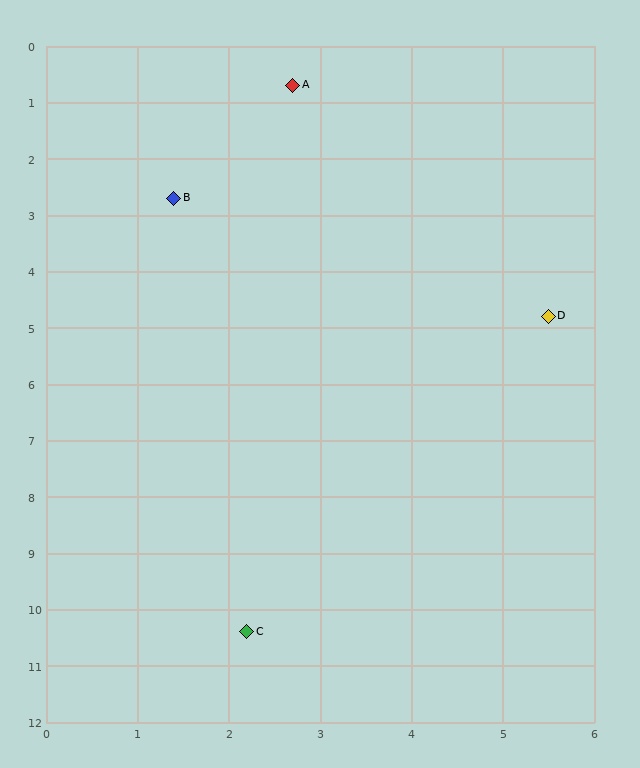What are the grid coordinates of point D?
Point D is at approximately (5.5, 4.8).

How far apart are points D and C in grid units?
Points D and C are about 6.5 grid units apart.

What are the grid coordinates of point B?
Point B is at approximately (1.4, 2.7).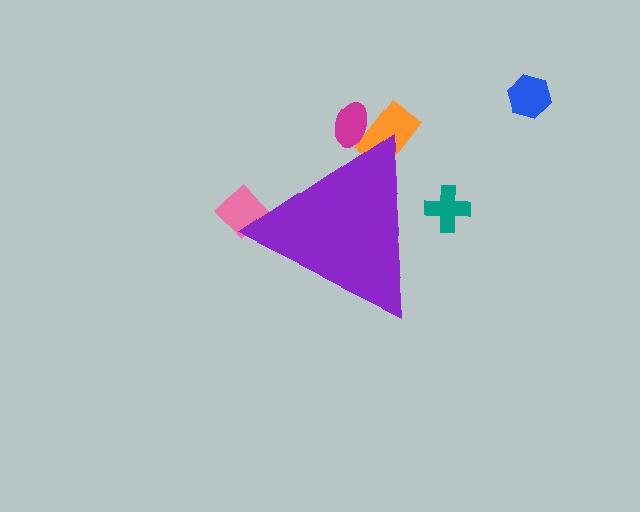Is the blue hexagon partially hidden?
No, the blue hexagon is fully visible.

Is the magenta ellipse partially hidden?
Yes, the magenta ellipse is partially hidden behind the purple triangle.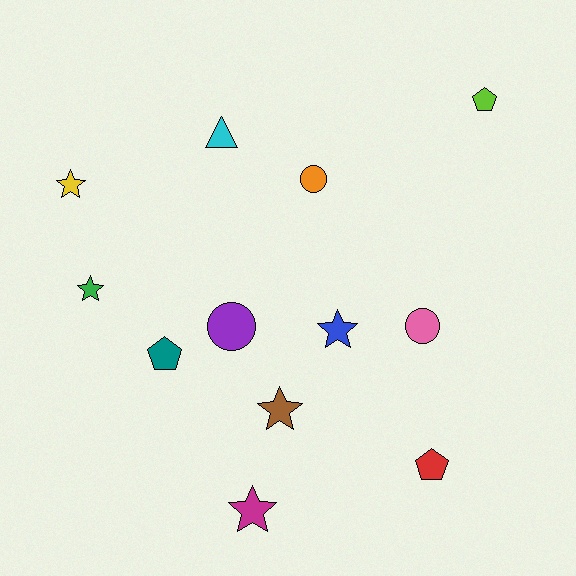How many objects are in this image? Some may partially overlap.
There are 12 objects.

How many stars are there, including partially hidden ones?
There are 5 stars.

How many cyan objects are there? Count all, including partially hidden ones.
There is 1 cyan object.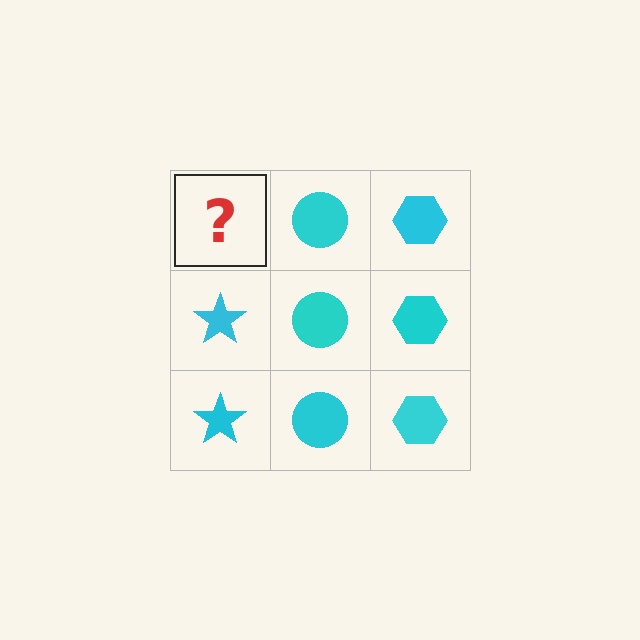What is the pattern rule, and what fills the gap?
The rule is that each column has a consistent shape. The gap should be filled with a cyan star.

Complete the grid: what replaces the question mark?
The question mark should be replaced with a cyan star.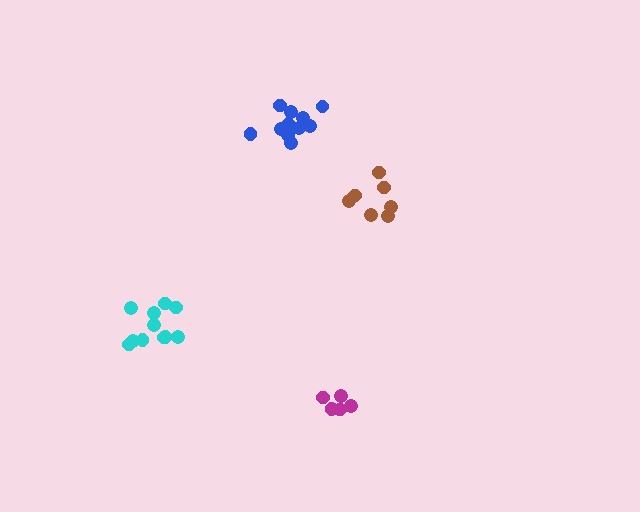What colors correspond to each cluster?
The clusters are colored: magenta, blue, cyan, brown.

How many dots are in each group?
Group 1: 6 dots, Group 2: 11 dots, Group 3: 11 dots, Group 4: 7 dots (35 total).